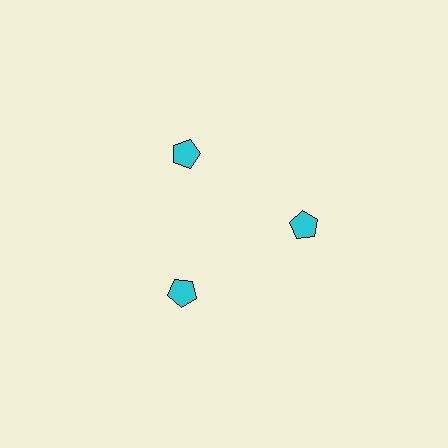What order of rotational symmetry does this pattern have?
This pattern has 3-fold rotational symmetry.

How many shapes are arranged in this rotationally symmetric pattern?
There are 3 shapes, arranged in 3 groups of 1.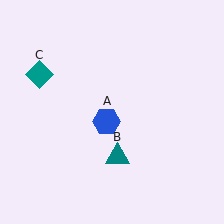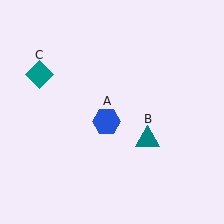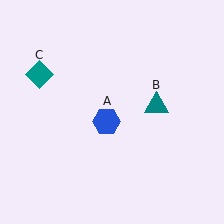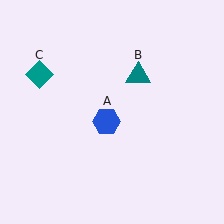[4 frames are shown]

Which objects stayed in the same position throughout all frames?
Blue hexagon (object A) and teal diamond (object C) remained stationary.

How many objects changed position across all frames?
1 object changed position: teal triangle (object B).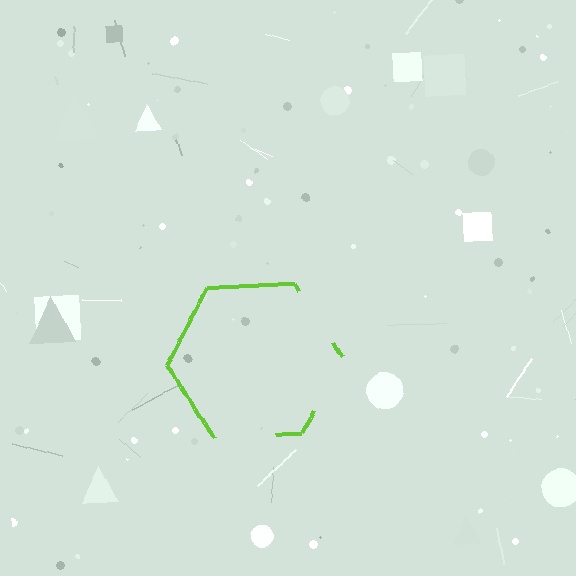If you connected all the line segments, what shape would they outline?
They would outline a hexagon.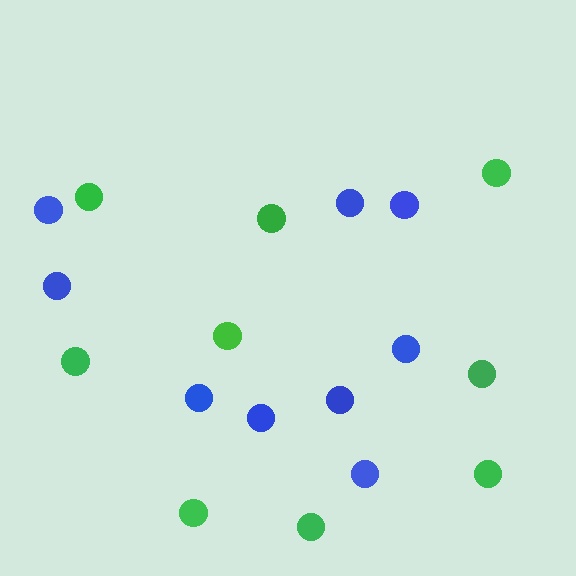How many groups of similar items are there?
There are 2 groups: one group of blue circles (9) and one group of green circles (9).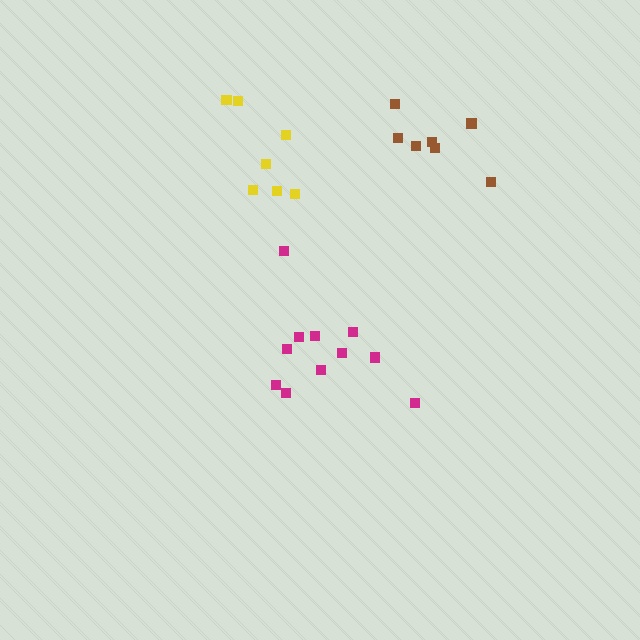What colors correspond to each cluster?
The clusters are colored: magenta, yellow, brown.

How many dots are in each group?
Group 1: 11 dots, Group 2: 7 dots, Group 3: 7 dots (25 total).